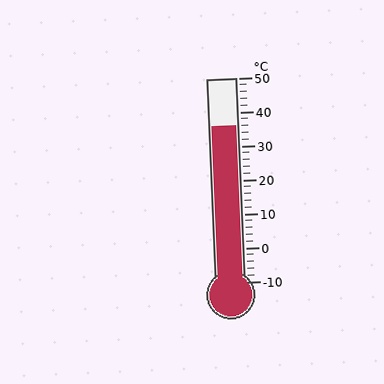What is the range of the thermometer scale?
The thermometer scale ranges from -10°C to 50°C.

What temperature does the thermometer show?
The thermometer shows approximately 36°C.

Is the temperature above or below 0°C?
The temperature is above 0°C.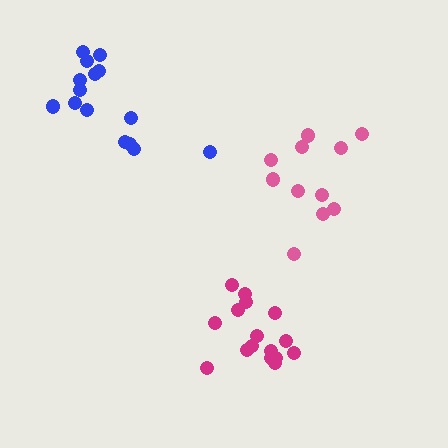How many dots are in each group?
Group 1: 12 dots, Group 2: 15 dots, Group 3: 16 dots (43 total).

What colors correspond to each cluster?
The clusters are colored: pink, blue, magenta.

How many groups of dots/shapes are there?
There are 3 groups.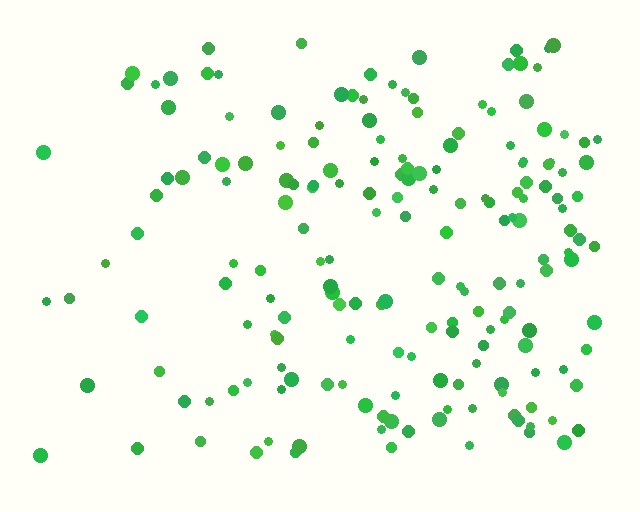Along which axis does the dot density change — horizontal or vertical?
Horizontal.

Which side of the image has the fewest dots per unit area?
The left.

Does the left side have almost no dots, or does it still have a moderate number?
Still a moderate number, just noticeably fewer than the right.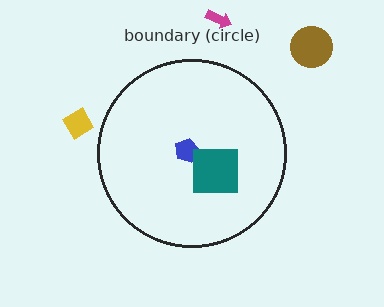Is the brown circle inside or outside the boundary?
Outside.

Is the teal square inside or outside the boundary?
Inside.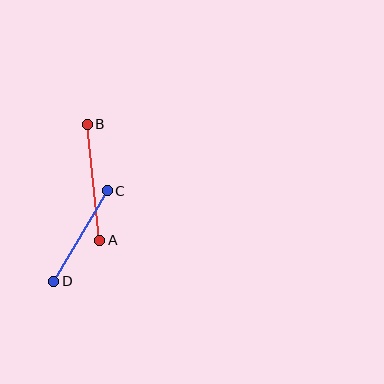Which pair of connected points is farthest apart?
Points A and B are farthest apart.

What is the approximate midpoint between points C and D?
The midpoint is at approximately (80, 236) pixels.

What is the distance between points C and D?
The distance is approximately 105 pixels.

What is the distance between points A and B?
The distance is approximately 117 pixels.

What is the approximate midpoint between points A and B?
The midpoint is at approximately (94, 182) pixels.